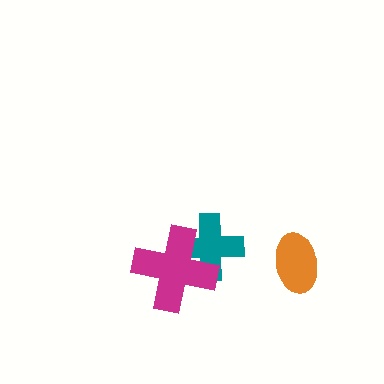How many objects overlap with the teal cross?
1 object overlaps with the teal cross.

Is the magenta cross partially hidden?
No, no other shape covers it.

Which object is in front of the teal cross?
The magenta cross is in front of the teal cross.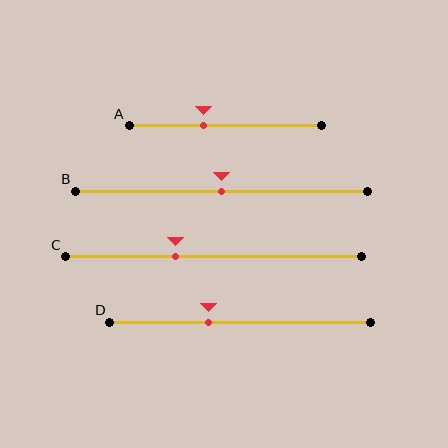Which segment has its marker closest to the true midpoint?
Segment B has its marker closest to the true midpoint.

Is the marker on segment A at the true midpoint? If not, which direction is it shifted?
No, the marker on segment A is shifted to the left by about 12% of the segment length.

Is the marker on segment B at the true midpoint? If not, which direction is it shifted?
Yes, the marker on segment B is at the true midpoint.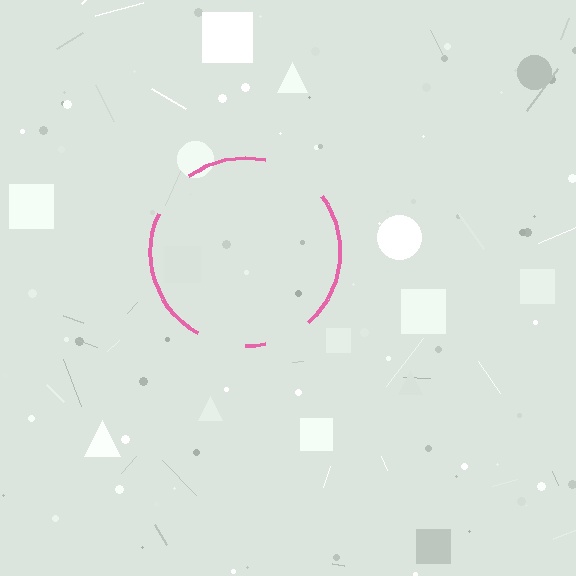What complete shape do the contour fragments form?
The contour fragments form a circle.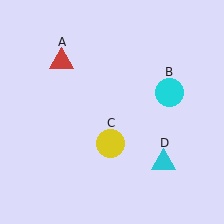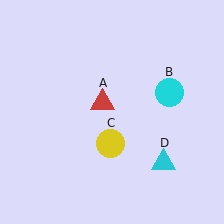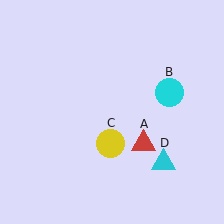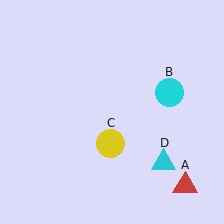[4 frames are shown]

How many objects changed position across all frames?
1 object changed position: red triangle (object A).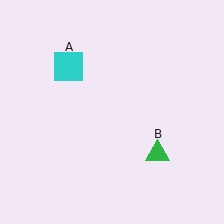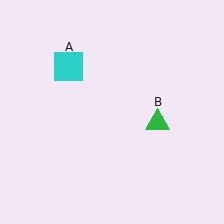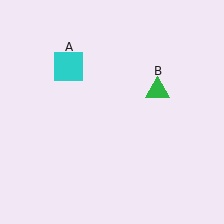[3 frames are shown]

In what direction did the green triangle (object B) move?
The green triangle (object B) moved up.